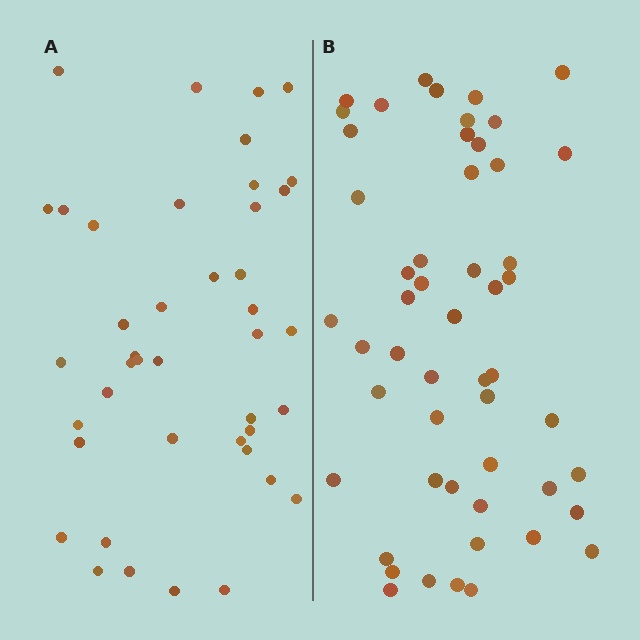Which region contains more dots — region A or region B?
Region B (the right region) has more dots.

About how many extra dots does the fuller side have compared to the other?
Region B has roughly 10 or so more dots than region A.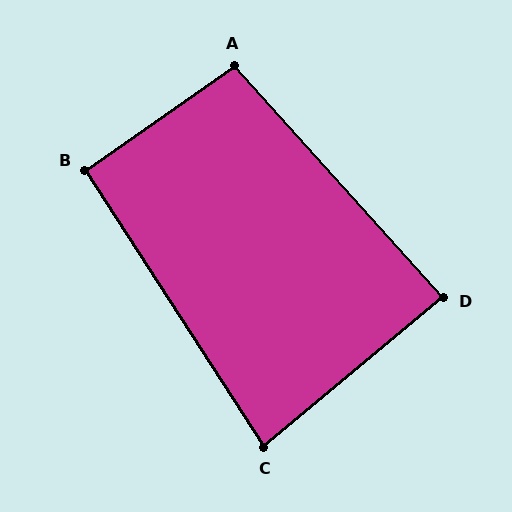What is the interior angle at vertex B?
Approximately 92 degrees (approximately right).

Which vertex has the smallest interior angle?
C, at approximately 83 degrees.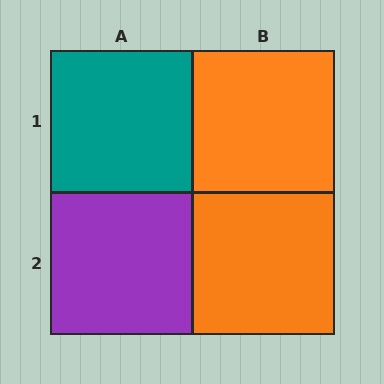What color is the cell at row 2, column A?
Purple.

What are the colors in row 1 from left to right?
Teal, orange.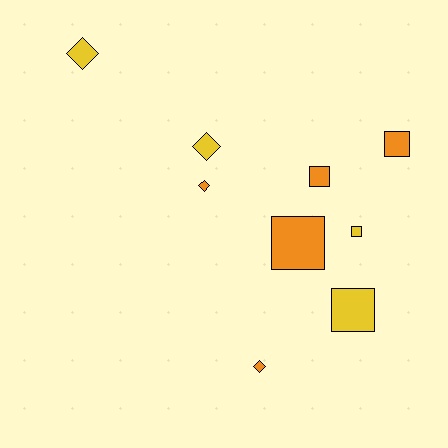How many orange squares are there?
There are 3 orange squares.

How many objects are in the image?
There are 9 objects.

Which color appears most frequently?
Orange, with 5 objects.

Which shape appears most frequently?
Square, with 5 objects.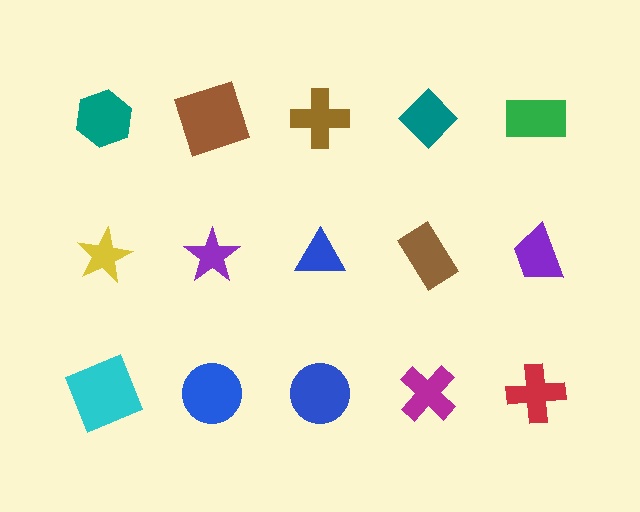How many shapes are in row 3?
5 shapes.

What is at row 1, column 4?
A teal diamond.